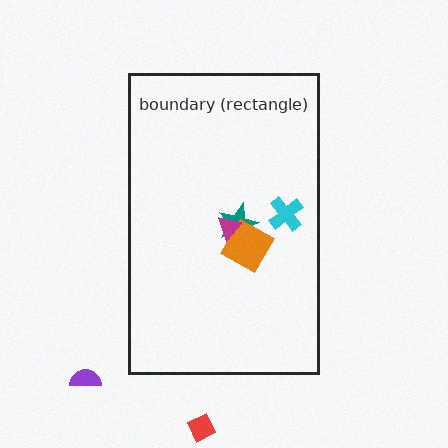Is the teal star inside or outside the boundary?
Inside.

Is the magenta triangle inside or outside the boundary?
Inside.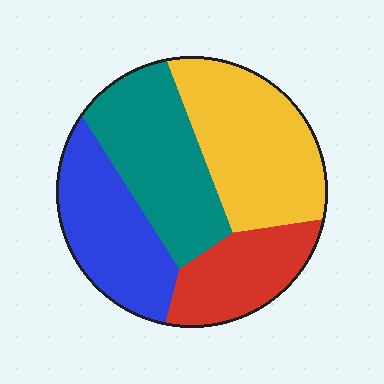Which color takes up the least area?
Red, at roughly 20%.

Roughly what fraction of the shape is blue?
Blue covers roughly 25% of the shape.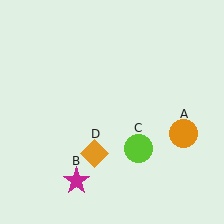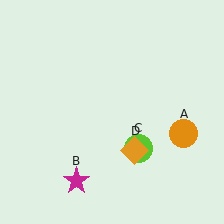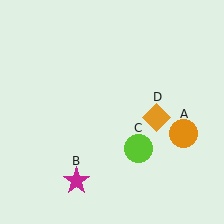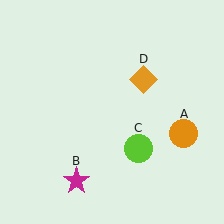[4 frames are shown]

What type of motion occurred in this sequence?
The orange diamond (object D) rotated counterclockwise around the center of the scene.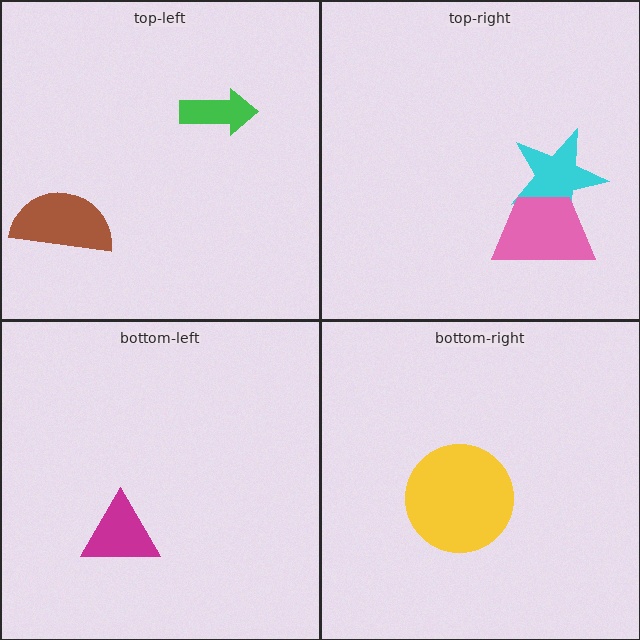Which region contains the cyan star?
The top-right region.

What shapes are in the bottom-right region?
The yellow circle.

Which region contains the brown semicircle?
The top-left region.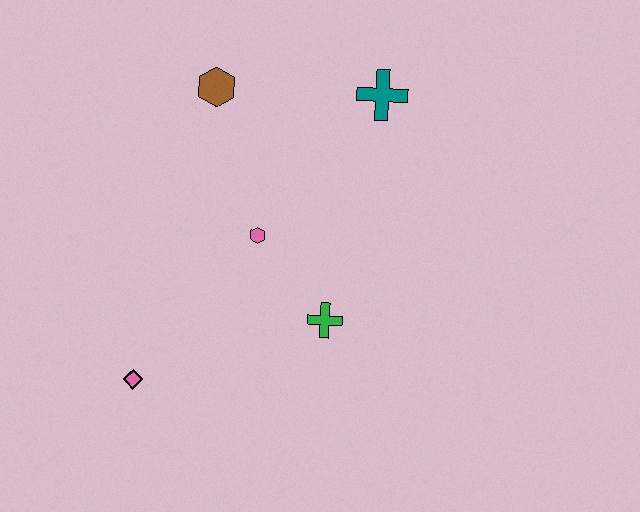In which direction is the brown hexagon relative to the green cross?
The brown hexagon is above the green cross.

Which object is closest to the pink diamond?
The pink hexagon is closest to the pink diamond.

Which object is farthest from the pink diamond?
The teal cross is farthest from the pink diamond.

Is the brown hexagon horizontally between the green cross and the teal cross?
No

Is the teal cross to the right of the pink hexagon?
Yes